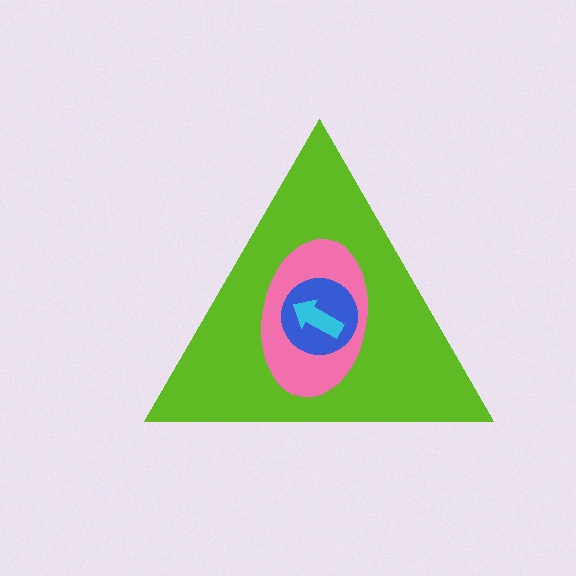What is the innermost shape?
The cyan arrow.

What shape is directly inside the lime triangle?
The pink ellipse.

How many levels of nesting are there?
4.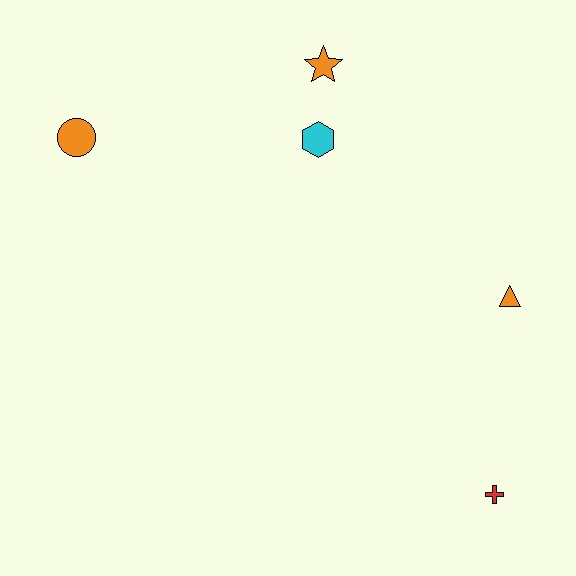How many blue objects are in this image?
There are no blue objects.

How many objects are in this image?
There are 5 objects.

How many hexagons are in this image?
There is 1 hexagon.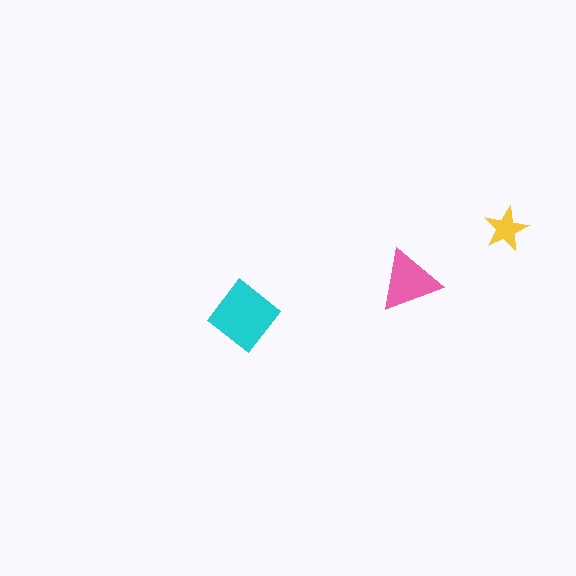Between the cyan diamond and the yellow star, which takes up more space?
The cyan diamond.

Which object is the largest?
The cyan diamond.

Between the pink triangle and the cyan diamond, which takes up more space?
The cyan diamond.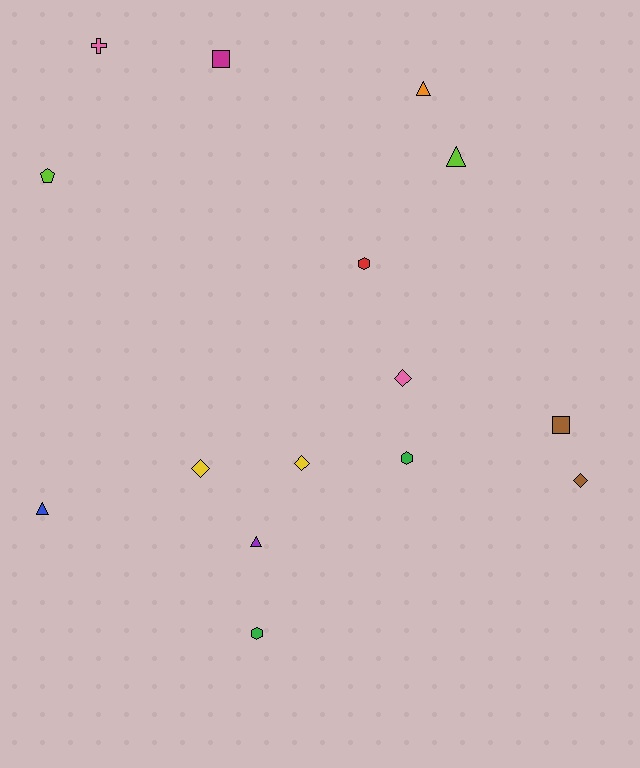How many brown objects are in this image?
There are 2 brown objects.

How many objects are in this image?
There are 15 objects.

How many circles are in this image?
There are no circles.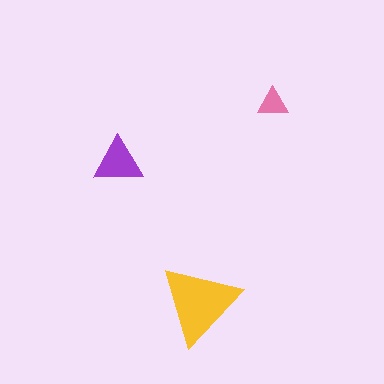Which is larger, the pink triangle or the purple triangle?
The purple one.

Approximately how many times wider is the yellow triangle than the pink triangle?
About 2.5 times wider.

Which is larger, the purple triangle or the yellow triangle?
The yellow one.